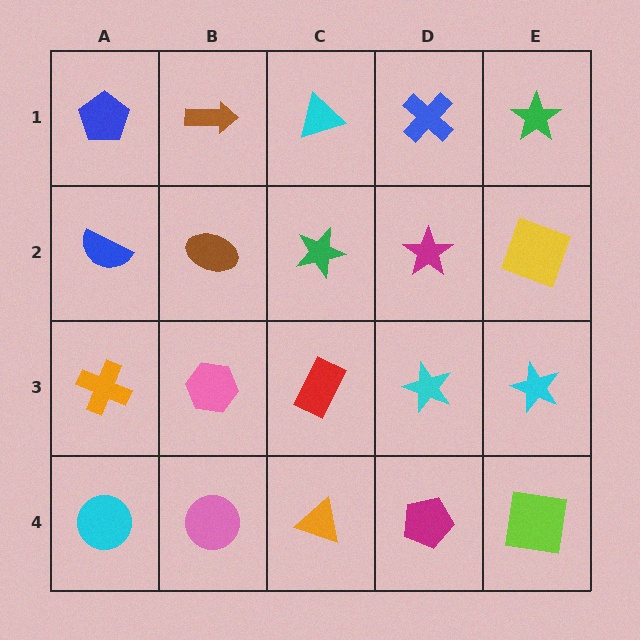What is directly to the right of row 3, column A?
A pink hexagon.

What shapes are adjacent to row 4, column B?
A pink hexagon (row 3, column B), a cyan circle (row 4, column A), an orange triangle (row 4, column C).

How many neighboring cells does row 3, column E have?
3.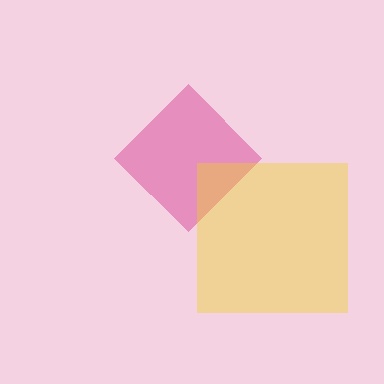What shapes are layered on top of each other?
The layered shapes are: a pink diamond, a yellow square.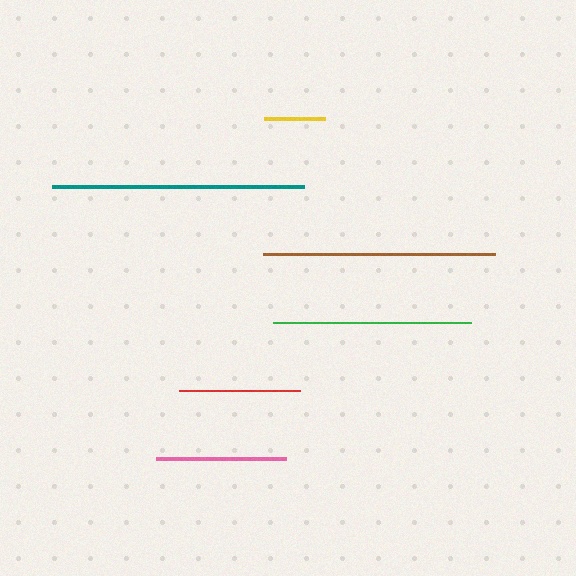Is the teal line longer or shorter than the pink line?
The teal line is longer than the pink line.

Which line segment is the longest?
The teal line is the longest at approximately 252 pixels.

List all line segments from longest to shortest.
From longest to shortest: teal, brown, green, pink, red, yellow.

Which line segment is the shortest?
The yellow line is the shortest at approximately 62 pixels.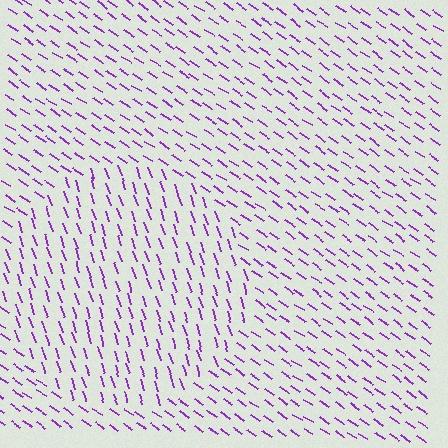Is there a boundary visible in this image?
Yes, there is a texture boundary formed by a change in line orientation.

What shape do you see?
I see a circle.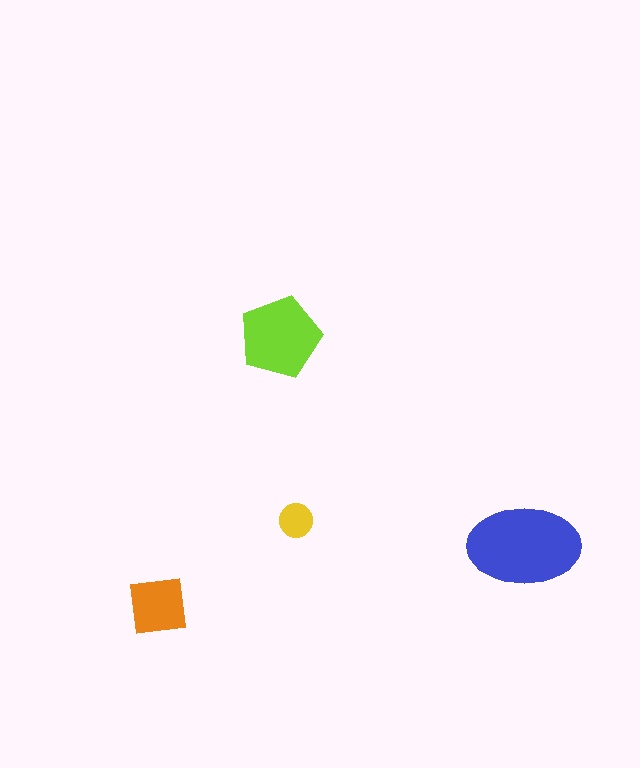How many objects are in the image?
There are 4 objects in the image.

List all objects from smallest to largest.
The yellow circle, the orange square, the lime pentagon, the blue ellipse.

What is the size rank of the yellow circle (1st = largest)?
4th.